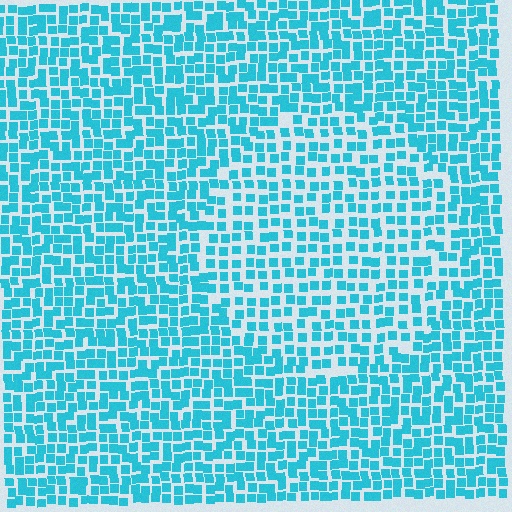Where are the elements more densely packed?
The elements are more densely packed outside the circle boundary.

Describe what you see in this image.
The image contains small cyan elements arranged at two different densities. A circle-shaped region is visible where the elements are less densely packed than the surrounding area.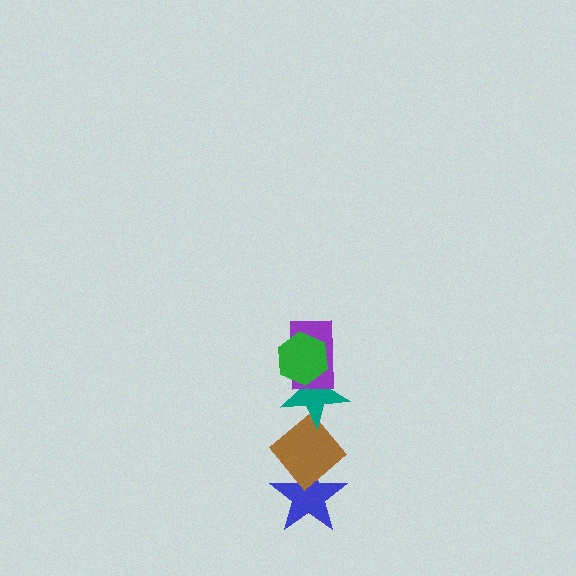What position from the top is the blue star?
The blue star is 5th from the top.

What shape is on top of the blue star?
The brown diamond is on top of the blue star.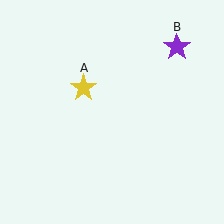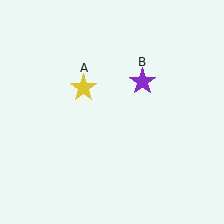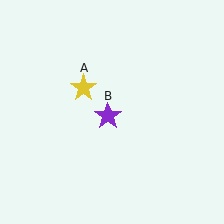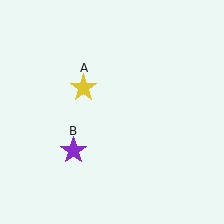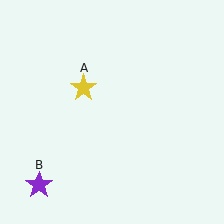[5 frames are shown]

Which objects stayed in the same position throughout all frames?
Yellow star (object A) remained stationary.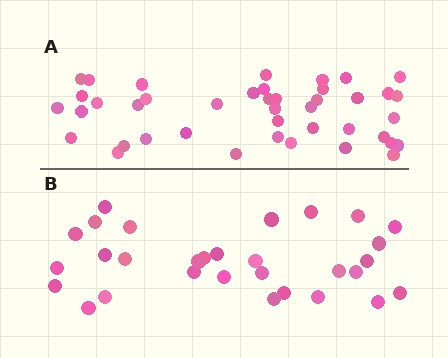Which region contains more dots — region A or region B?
Region A (the top region) has more dots.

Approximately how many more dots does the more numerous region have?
Region A has roughly 12 or so more dots than region B.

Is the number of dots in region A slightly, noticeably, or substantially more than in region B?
Region A has noticeably more, but not dramatically so. The ratio is roughly 1.4 to 1.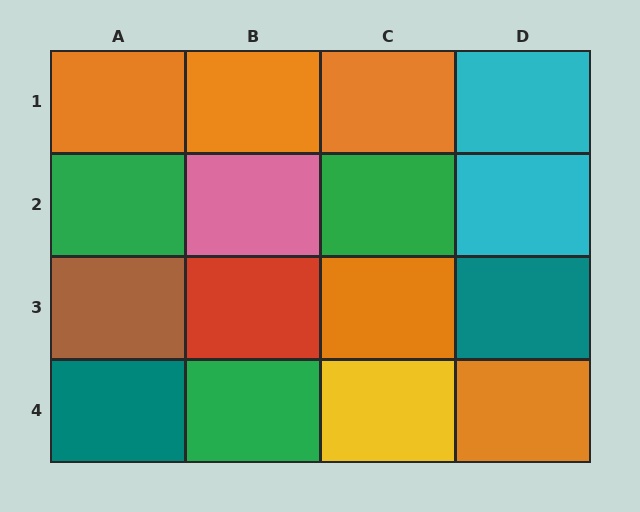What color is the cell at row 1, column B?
Orange.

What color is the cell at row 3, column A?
Brown.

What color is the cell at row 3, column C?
Orange.